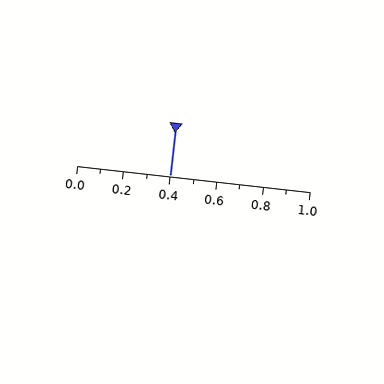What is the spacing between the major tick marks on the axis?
The major ticks are spaced 0.2 apart.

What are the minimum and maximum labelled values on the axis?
The axis runs from 0.0 to 1.0.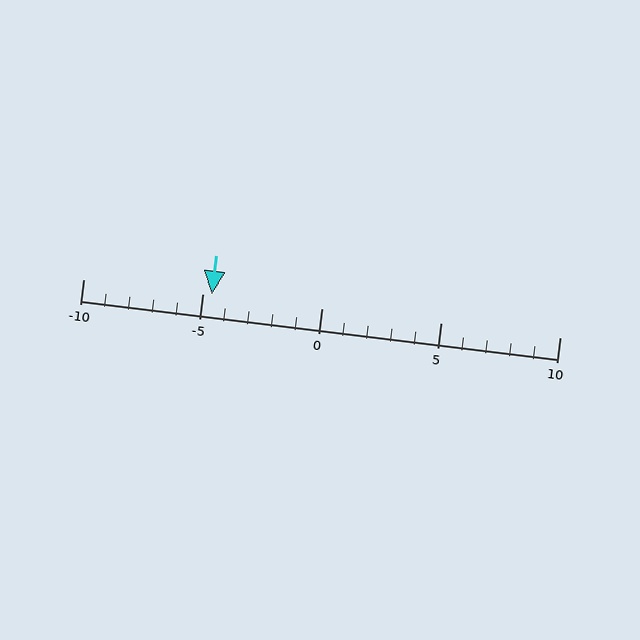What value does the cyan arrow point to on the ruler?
The cyan arrow points to approximately -5.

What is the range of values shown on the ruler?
The ruler shows values from -10 to 10.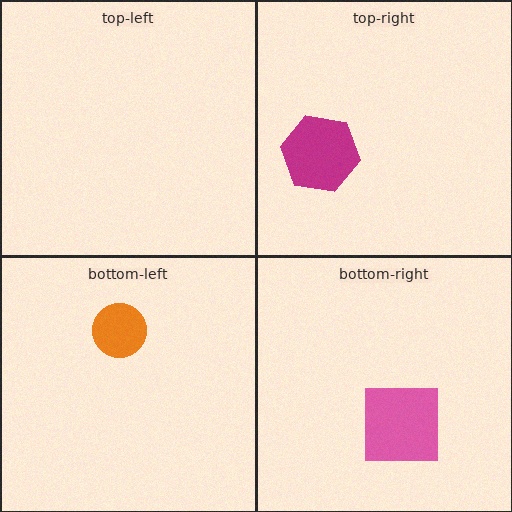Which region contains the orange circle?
The bottom-left region.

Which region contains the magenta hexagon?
The top-right region.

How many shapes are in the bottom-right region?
1.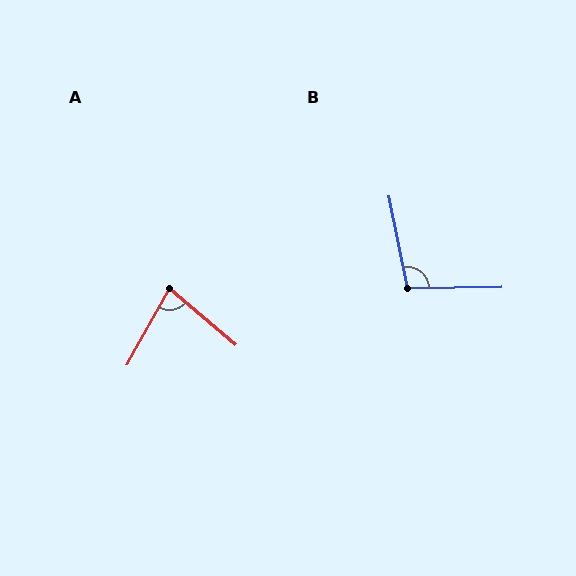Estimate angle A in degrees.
Approximately 78 degrees.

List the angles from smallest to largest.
A (78°), B (100°).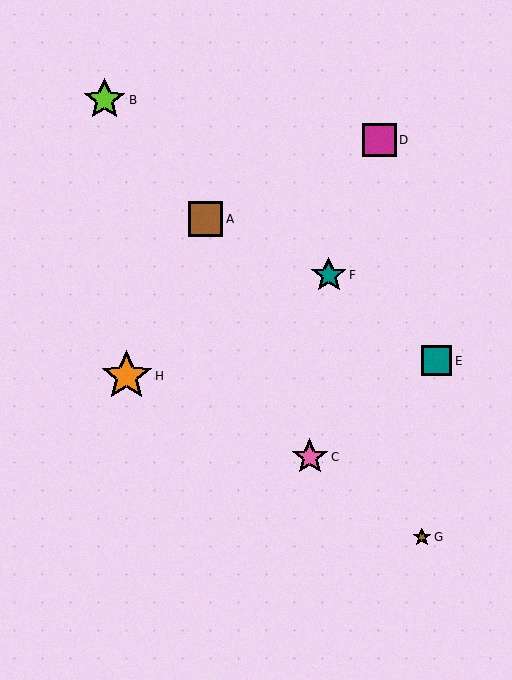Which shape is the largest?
The orange star (labeled H) is the largest.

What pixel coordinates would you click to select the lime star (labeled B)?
Click at (104, 100) to select the lime star B.